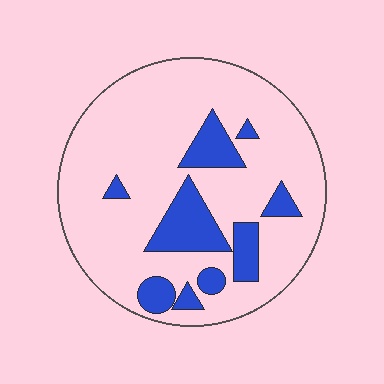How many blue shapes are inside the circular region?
9.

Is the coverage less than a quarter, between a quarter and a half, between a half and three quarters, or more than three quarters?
Less than a quarter.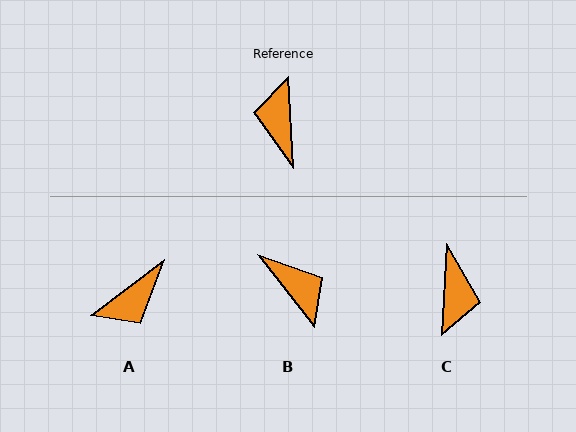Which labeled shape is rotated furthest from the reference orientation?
C, about 174 degrees away.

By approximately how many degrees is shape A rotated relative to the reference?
Approximately 124 degrees counter-clockwise.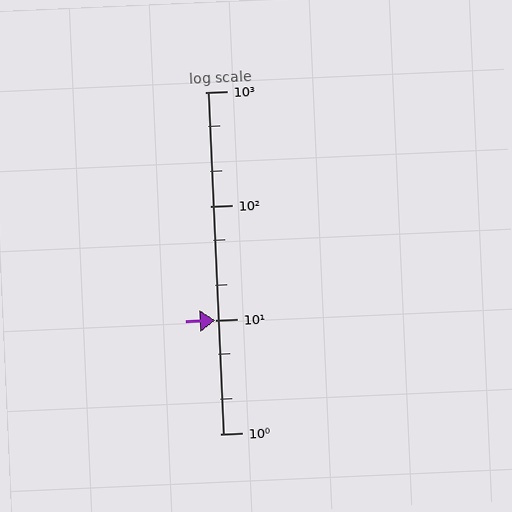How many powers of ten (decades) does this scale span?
The scale spans 3 decades, from 1 to 1000.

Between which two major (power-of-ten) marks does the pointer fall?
The pointer is between 10 and 100.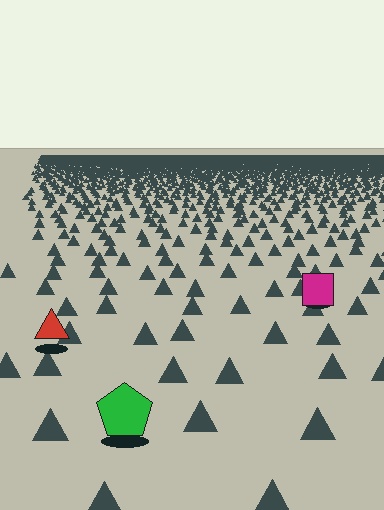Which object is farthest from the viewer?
The magenta square is farthest from the viewer. It appears smaller and the ground texture around it is denser.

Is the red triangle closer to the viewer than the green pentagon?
No. The green pentagon is closer — you can tell from the texture gradient: the ground texture is coarser near it.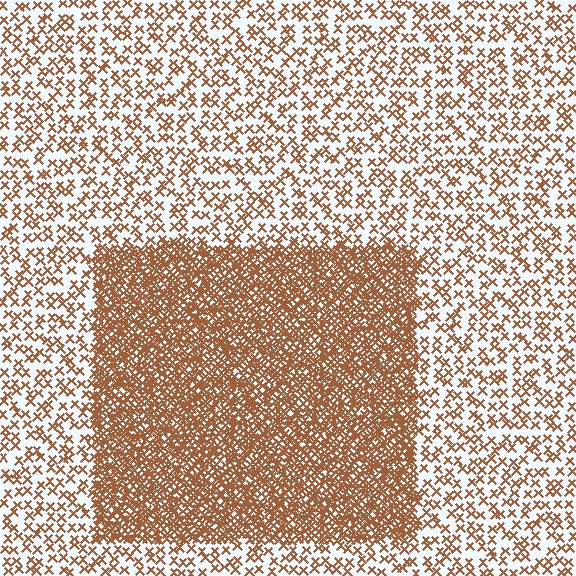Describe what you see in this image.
The image contains small brown elements arranged at two different densities. A rectangle-shaped region is visible where the elements are more densely packed than the surrounding area.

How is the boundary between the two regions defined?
The boundary is defined by a change in element density (approximately 3.1x ratio). All elements are the same color, size, and shape.